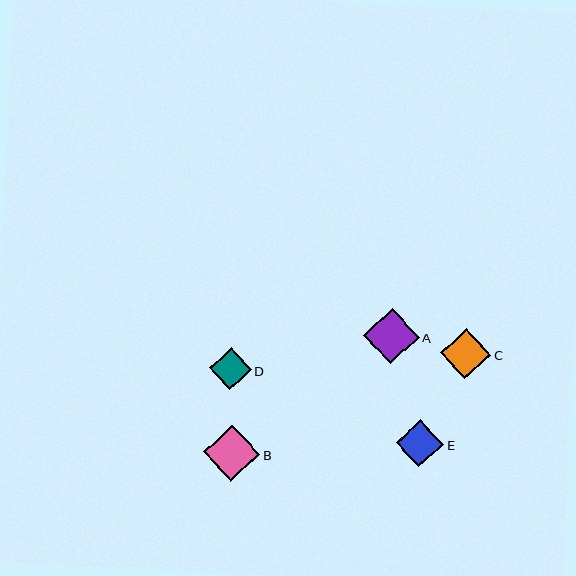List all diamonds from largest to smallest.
From largest to smallest: B, A, C, E, D.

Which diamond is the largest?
Diamond B is the largest with a size of approximately 56 pixels.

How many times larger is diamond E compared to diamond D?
Diamond E is approximately 1.1 times the size of diamond D.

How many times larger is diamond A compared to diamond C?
Diamond A is approximately 1.1 times the size of diamond C.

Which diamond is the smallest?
Diamond D is the smallest with a size of approximately 42 pixels.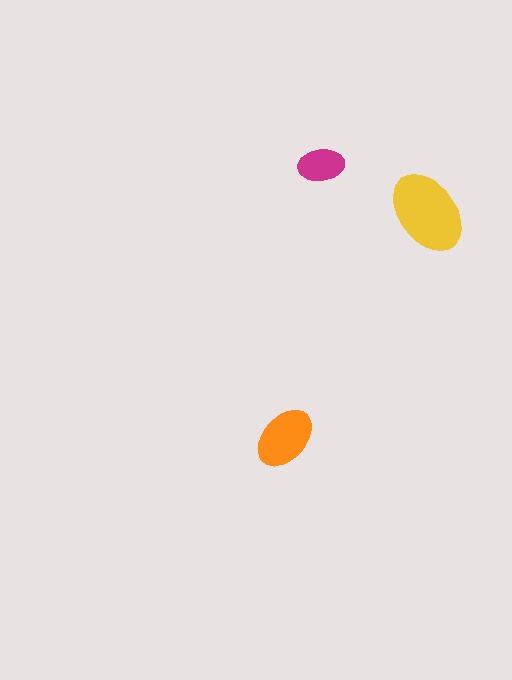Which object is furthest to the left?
The orange ellipse is leftmost.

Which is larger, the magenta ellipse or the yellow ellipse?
The yellow one.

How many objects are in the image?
There are 3 objects in the image.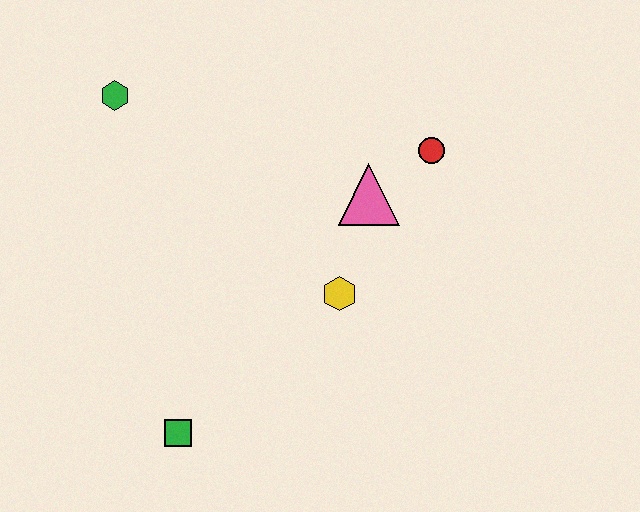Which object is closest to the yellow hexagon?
The pink triangle is closest to the yellow hexagon.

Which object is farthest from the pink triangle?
The green square is farthest from the pink triangle.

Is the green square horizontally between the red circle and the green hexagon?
Yes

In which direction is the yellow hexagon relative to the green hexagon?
The yellow hexagon is to the right of the green hexagon.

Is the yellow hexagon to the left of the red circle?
Yes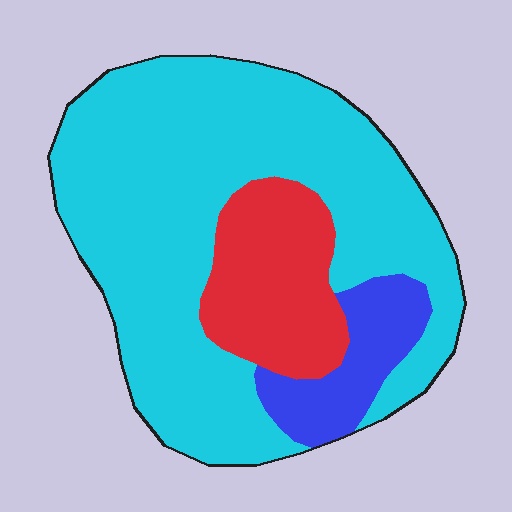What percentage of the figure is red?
Red takes up about one sixth (1/6) of the figure.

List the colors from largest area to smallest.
From largest to smallest: cyan, red, blue.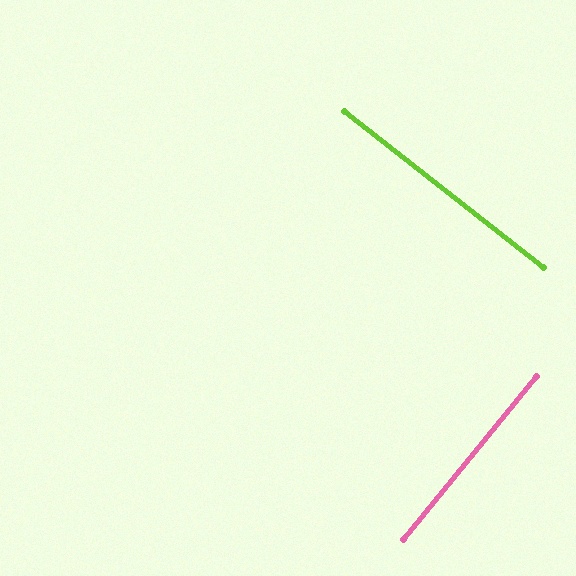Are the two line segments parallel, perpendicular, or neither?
Perpendicular — they meet at approximately 89°.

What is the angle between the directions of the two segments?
Approximately 89 degrees.